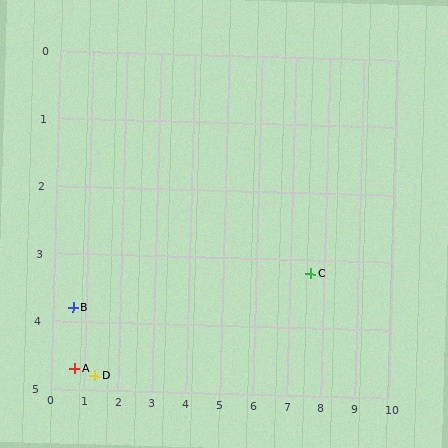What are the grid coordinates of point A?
Point A is at approximately (0.7, 4.7).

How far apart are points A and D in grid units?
Points A and D are about 0.6 grid units apart.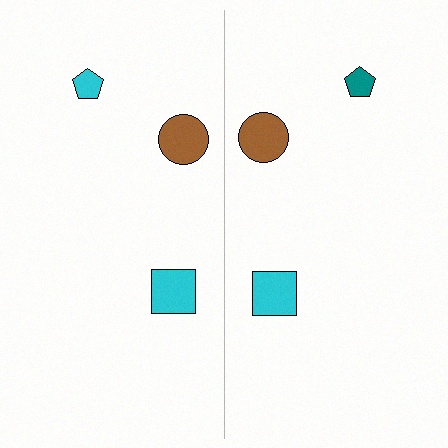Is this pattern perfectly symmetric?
No, the pattern is not perfectly symmetric. The teal pentagon on the right side breaks the symmetry — its mirror counterpart is cyan.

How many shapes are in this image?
There are 6 shapes in this image.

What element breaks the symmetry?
The teal pentagon on the right side breaks the symmetry — its mirror counterpart is cyan.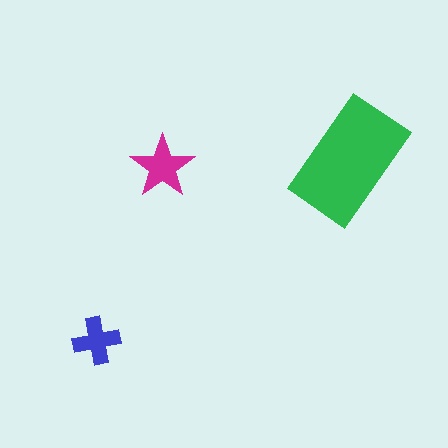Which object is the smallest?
The blue cross.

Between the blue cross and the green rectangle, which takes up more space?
The green rectangle.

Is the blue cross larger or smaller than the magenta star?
Smaller.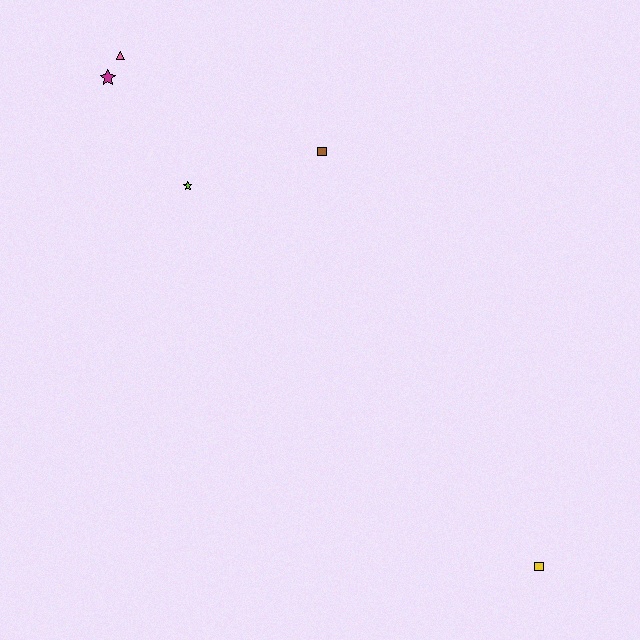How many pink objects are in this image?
There is 1 pink object.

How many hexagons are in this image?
There are no hexagons.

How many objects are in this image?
There are 5 objects.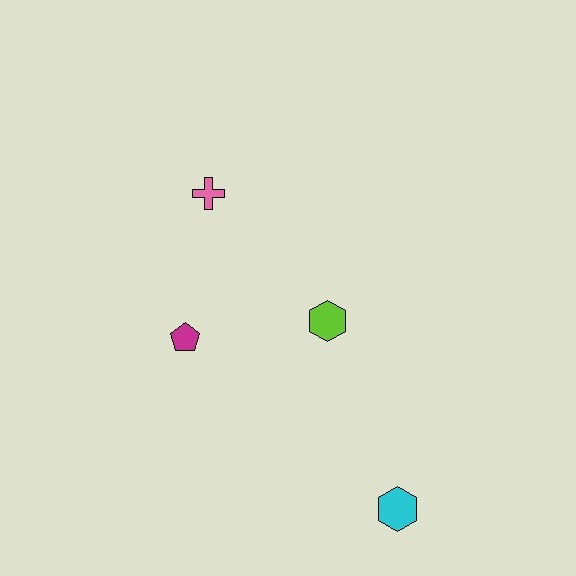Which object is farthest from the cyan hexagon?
The pink cross is farthest from the cyan hexagon.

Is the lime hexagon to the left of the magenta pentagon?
No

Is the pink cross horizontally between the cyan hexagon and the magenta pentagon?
Yes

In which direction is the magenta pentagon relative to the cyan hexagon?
The magenta pentagon is to the left of the cyan hexagon.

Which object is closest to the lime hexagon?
The magenta pentagon is closest to the lime hexagon.